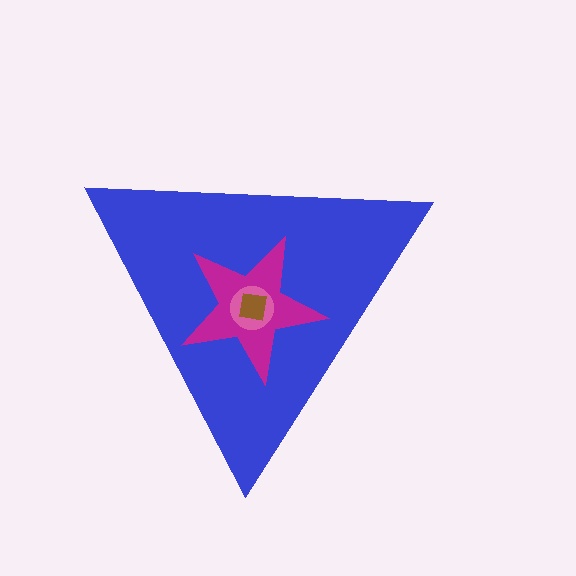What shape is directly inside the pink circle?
The brown square.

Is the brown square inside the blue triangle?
Yes.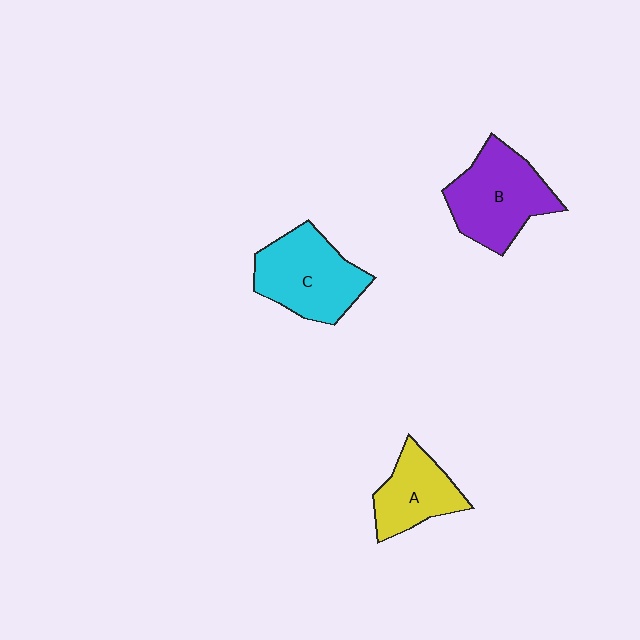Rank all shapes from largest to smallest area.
From largest to smallest: B (purple), C (cyan), A (yellow).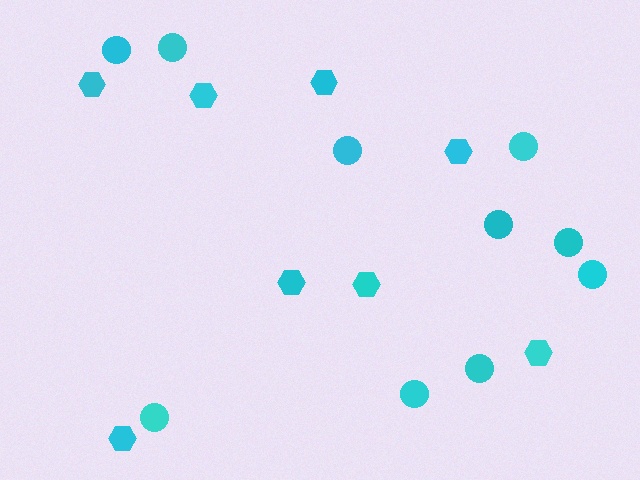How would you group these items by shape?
There are 2 groups: one group of hexagons (8) and one group of circles (10).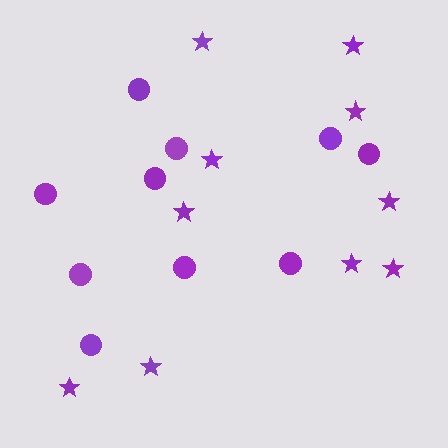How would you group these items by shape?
There are 2 groups: one group of stars (10) and one group of circles (10).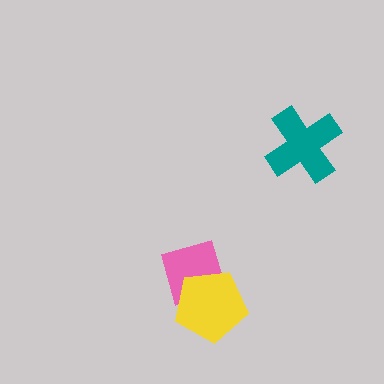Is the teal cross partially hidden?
No, no other shape covers it.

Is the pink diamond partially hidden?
Yes, it is partially covered by another shape.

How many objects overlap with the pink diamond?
1 object overlaps with the pink diamond.